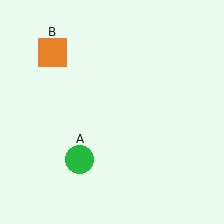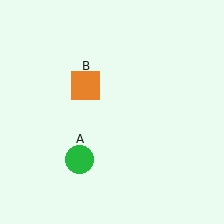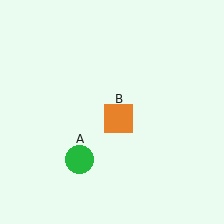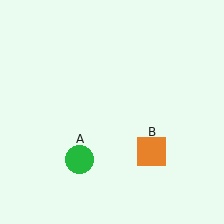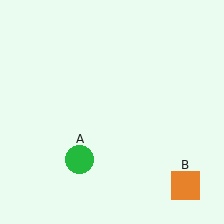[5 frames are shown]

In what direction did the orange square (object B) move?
The orange square (object B) moved down and to the right.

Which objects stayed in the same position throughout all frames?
Green circle (object A) remained stationary.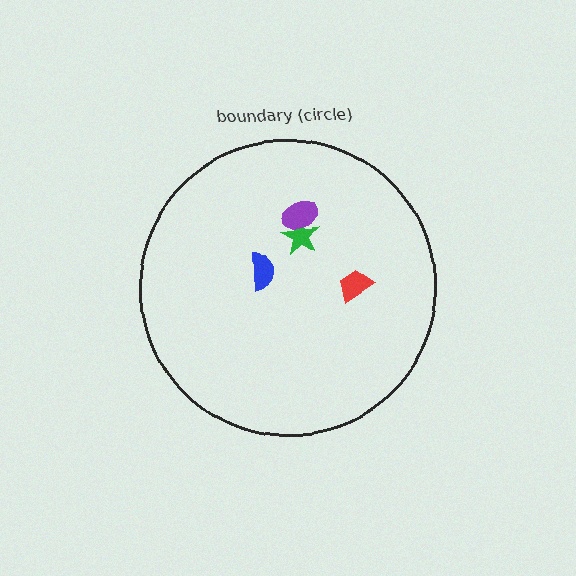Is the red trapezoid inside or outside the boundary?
Inside.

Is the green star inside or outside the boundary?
Inside.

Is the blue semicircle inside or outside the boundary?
Inside.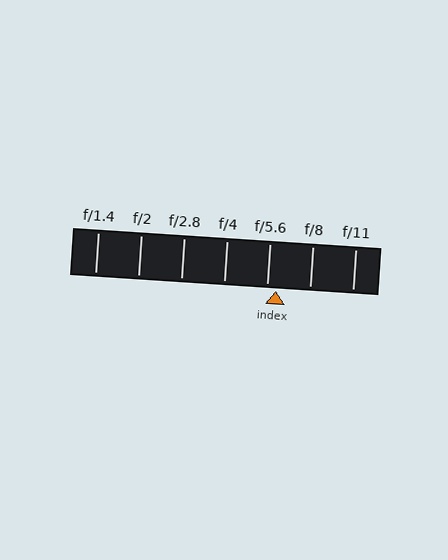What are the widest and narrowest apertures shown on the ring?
The widest aperture shown is f/1.4 and the narrowest is f/11.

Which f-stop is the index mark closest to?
The index mark is closest to f/5.6.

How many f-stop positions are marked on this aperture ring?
There are 7 f-stop positions marked.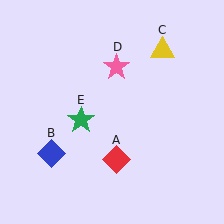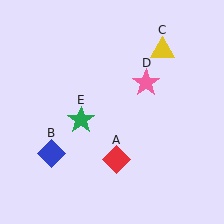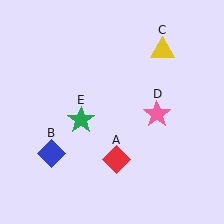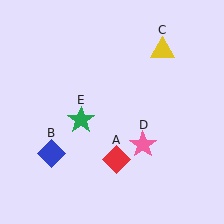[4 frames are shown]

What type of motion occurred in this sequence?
The pink star (object D) rotated clockwise around the center of the scene.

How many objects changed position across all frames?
1 object changed position: pink star (object D).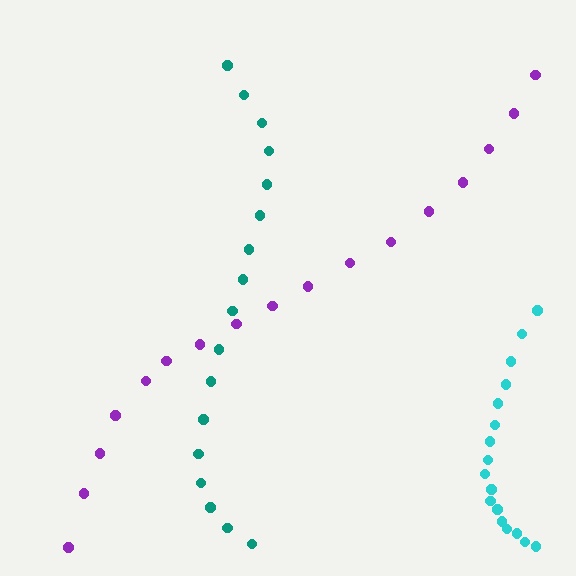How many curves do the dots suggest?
There are 3 distinct paths.